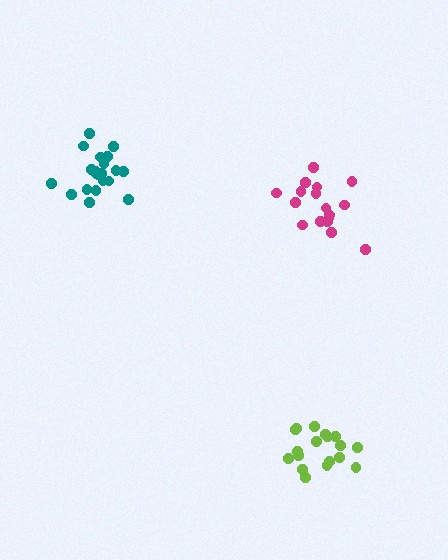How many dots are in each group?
Group 1: 18 dots, Group 2: 21 dots, Group 3: 18 dots (57 total).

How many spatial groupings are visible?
There are 3 spatial groupings.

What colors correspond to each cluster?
The clusters are colored: magenta, teal, lime.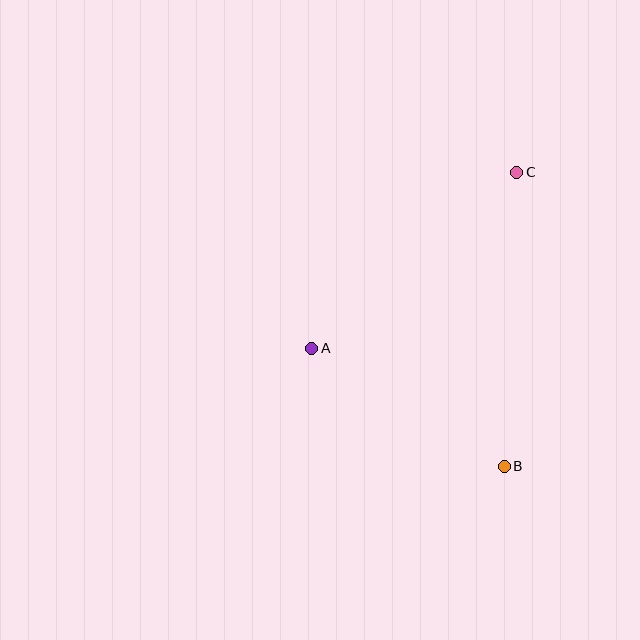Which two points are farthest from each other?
Points B and C are farthest from each other.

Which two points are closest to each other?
Points A and B are closest to each other.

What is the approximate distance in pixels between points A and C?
The distance between A and C is approximately 270 pixels.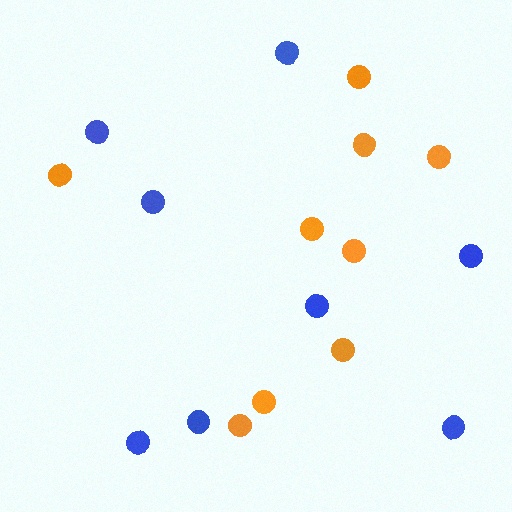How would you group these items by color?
There are 2 groups: one group of blue circles (8) and one group of orange circles (9).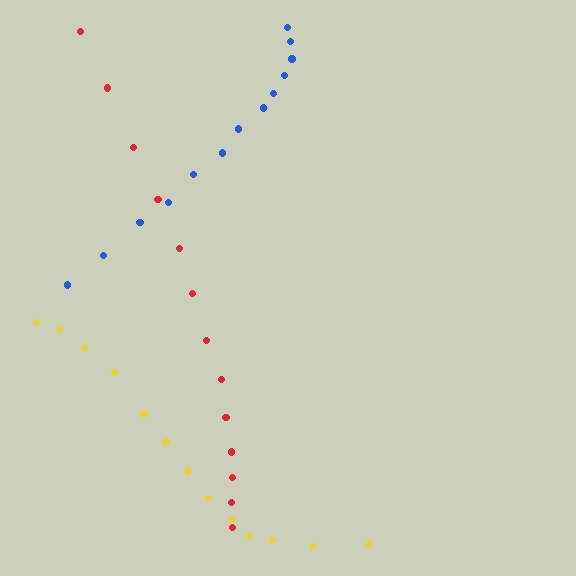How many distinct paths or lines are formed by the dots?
There are 3 distinct paths.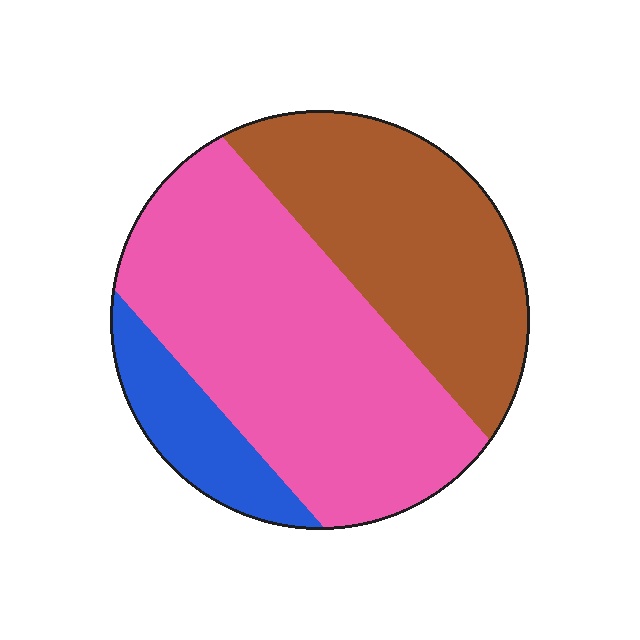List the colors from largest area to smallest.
From largest to smallest: pink, brown, blue.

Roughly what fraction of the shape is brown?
Brown takes up between a quarter and a half of the shape.